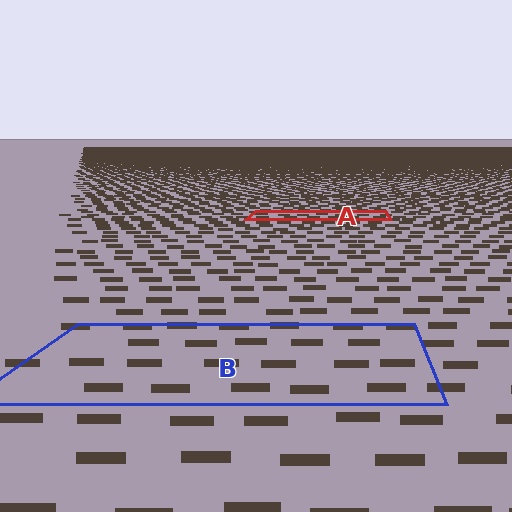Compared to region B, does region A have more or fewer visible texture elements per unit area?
Region A has more texture elements per unit area — they are packed more densely because it is farther away.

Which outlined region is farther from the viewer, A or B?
Region A is farther from the viewer — the texture elements inside it appear smaller and more densely packed.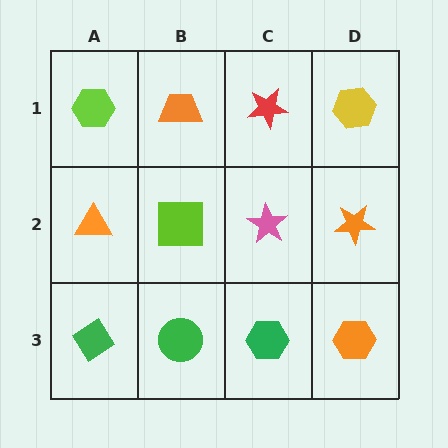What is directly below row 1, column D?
An orange star.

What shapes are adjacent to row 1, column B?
A lime square (row 2, column B), a lime hexagon (row 1, column A), a red star (row 1, column C).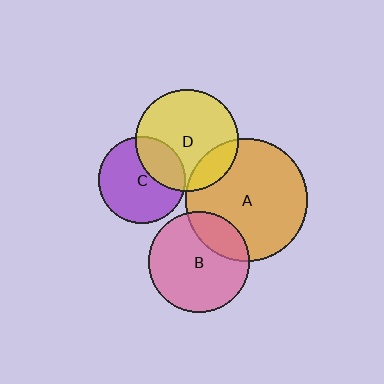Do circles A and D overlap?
Yes.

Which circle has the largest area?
Circle A (orange).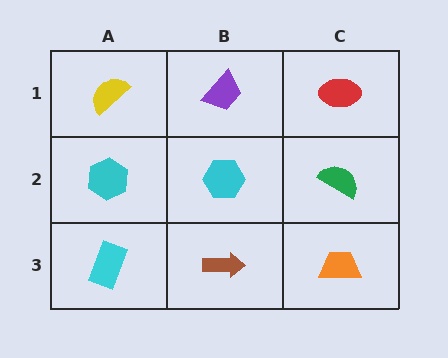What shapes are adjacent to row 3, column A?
A cyan hexagon (row 2, column A), a brown arrow (row 3, column B).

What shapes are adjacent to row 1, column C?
A green semicircle (row 2, column C), a purple trapezoid (row 1, column B).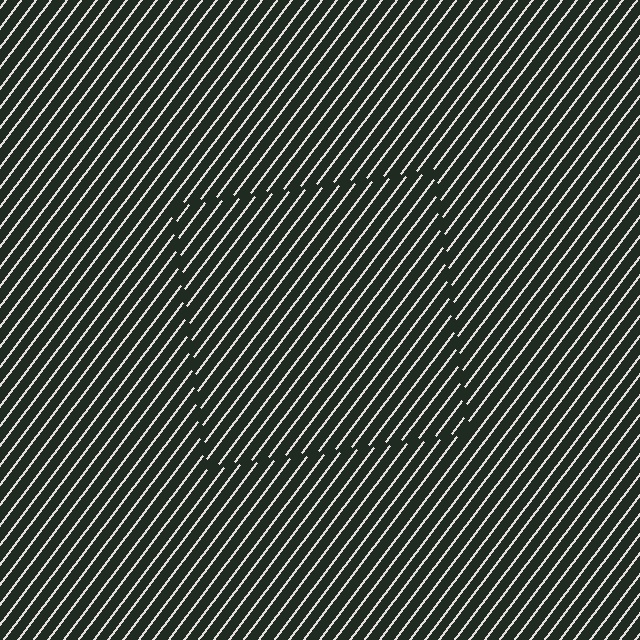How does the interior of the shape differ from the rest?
The interior of the shape contains the same grating, shifted by half a period — the contour is defined by the phase discontinuity where line-ends from the inner and outer gratings abut.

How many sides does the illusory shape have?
4 sides — the line-ends trace a square.